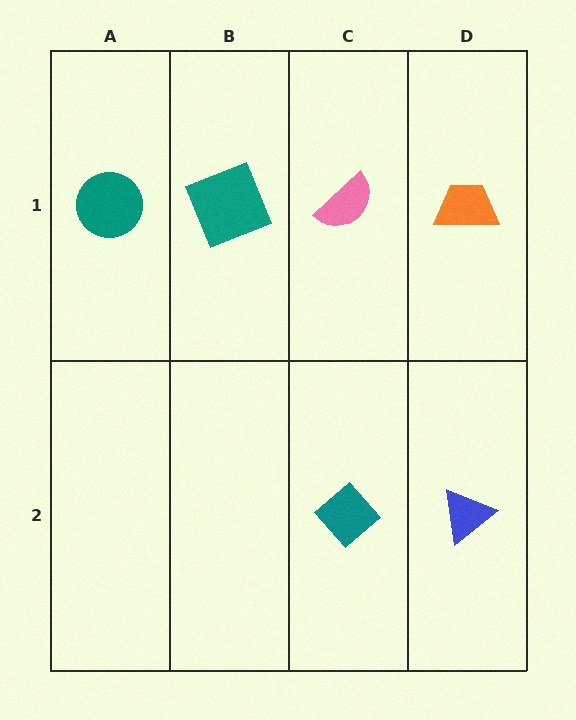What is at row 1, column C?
A pink semicircle.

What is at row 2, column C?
A teal diamond.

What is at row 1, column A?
A teal circle.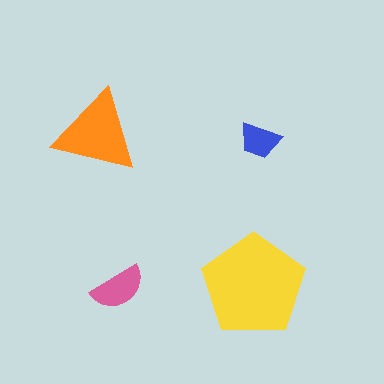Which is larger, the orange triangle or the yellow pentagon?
The yellow pentagon.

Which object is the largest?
The yellow pentagon.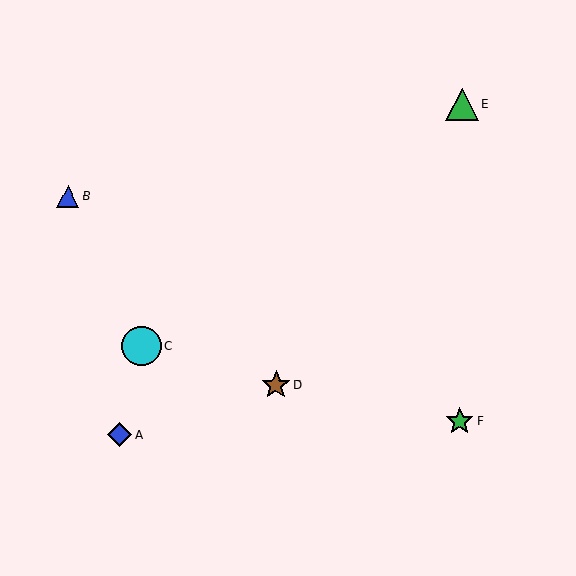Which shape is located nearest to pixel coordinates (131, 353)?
The cyan circle (labeled C) at (141, 346) is nearest to that location.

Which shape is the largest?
The cyan circle (labeled C) is the largest.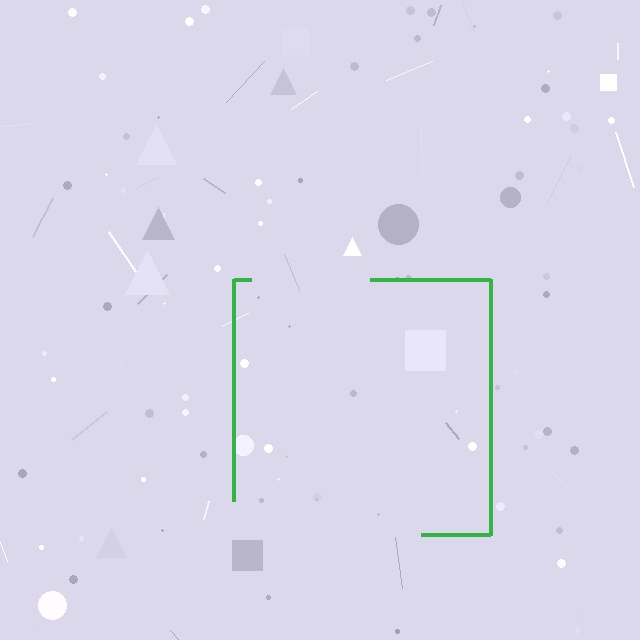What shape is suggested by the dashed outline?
The dashed outline suggests a square.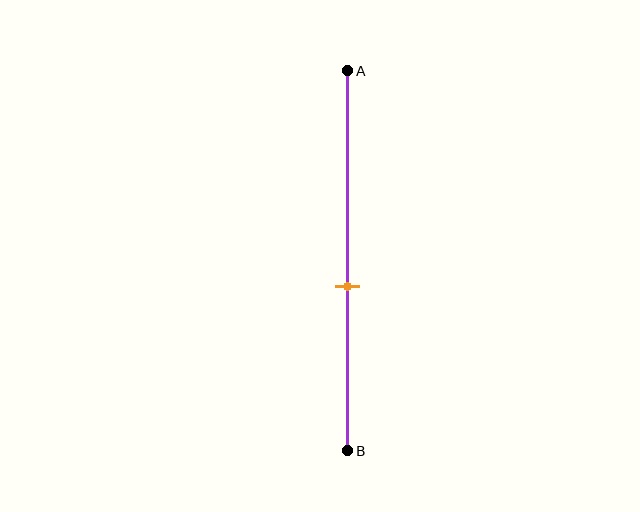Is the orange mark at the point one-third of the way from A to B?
No, the mark is at about 55% from A, not at the 33% one-third point.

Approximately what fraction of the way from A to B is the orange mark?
The orange mark is approximately 55% of the way from A to B.